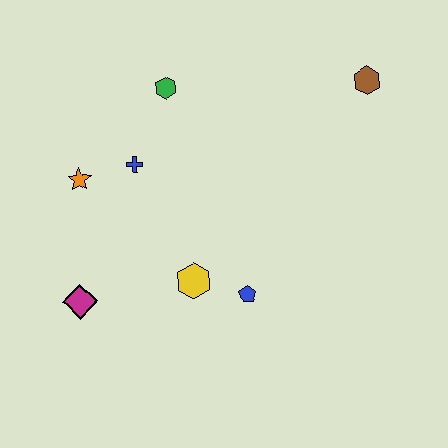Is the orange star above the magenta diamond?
Yes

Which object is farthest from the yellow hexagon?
The brown hexagon is farthest from the yellow hexagon.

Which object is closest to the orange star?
The blue cross is closest to the orange star.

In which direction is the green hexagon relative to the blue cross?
The green hexagon is above the blue cross.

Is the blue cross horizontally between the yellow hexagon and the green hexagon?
No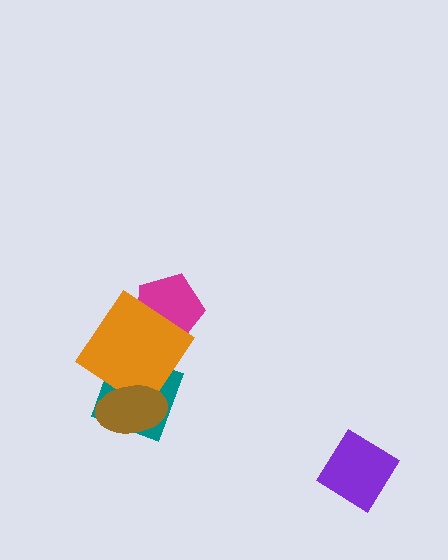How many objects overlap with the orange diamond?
3 objects overlap with the orange diamond.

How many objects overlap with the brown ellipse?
2 objects overlap with the brown ellipse.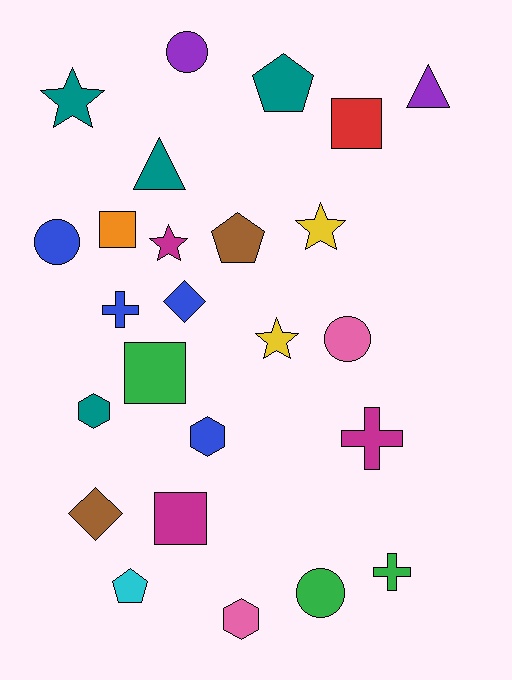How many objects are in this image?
There are 25 objects.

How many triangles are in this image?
There are 2 triangles.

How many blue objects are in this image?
There are 4 blue objects.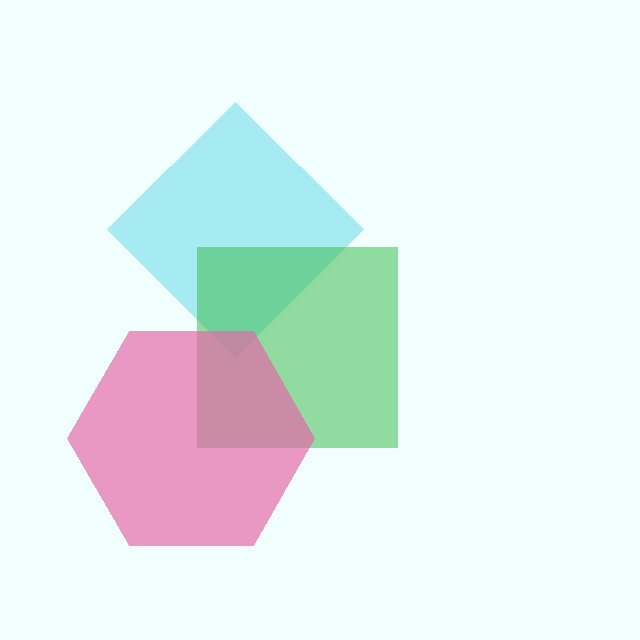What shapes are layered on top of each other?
The layered shapes are: a cyan diamond, a green square, a pink hexagon.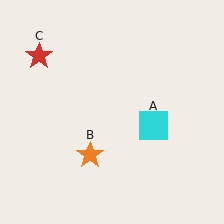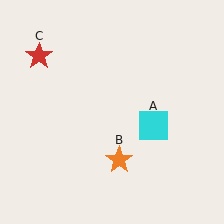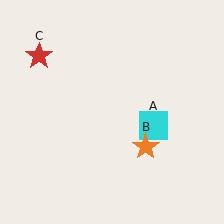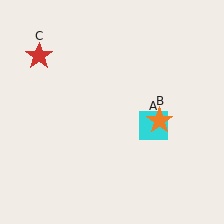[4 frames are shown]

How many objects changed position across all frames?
1 object changed position: orange star (object B).